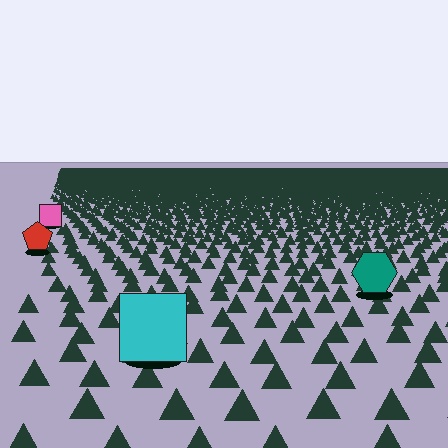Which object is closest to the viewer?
The cyan square is closest. The texture marks near it are larger and more spread out.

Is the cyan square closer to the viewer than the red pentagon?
Yes. The cyan square is closer — you can tell from the texture gradient: the ground texture is coarser near it.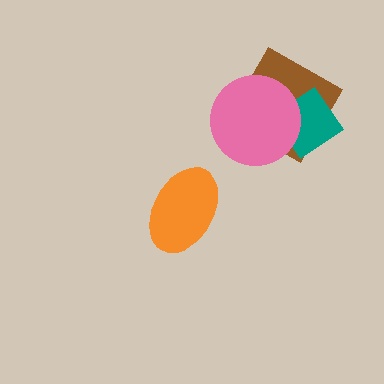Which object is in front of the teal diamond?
The pink circle is in front of the teal diamond.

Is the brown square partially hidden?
Yes, it is partially covered by another shape.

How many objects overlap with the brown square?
2 objects overlap with the brown square.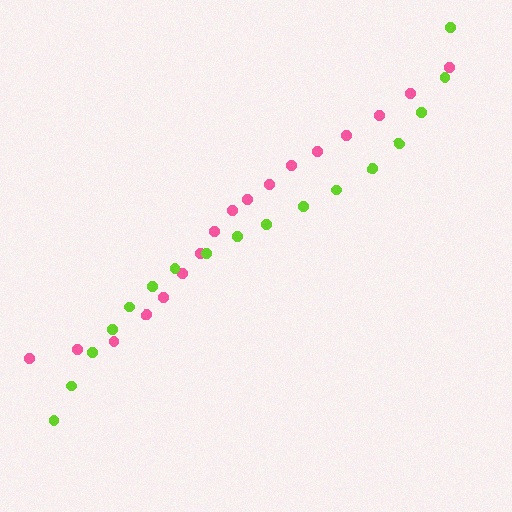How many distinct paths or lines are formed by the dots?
There are 2 distinct paths.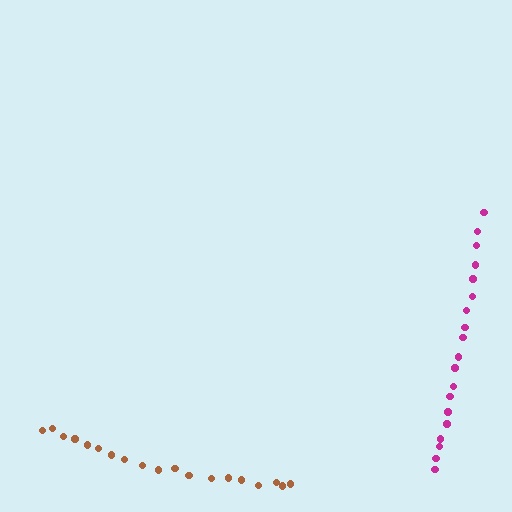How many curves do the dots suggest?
There are 2 distinct paths.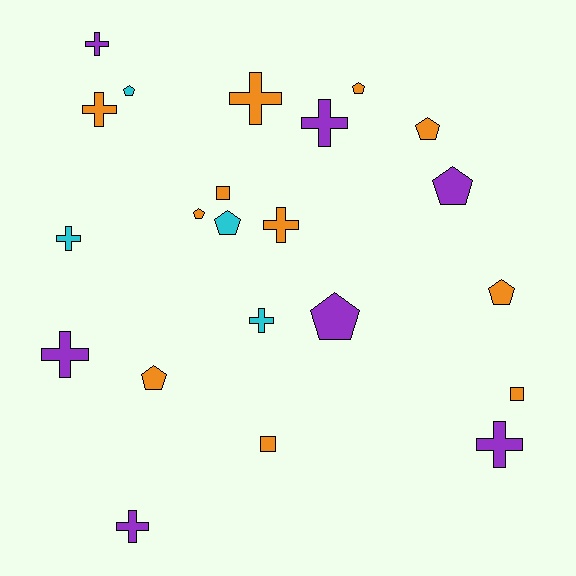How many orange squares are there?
There are 3 orange squares.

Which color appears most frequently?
Orange, with 11 objects.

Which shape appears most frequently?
Cross, with 10 objects.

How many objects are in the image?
There are 22 objects.